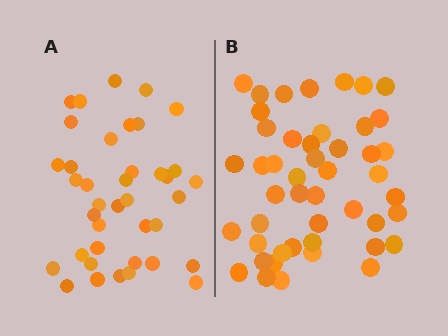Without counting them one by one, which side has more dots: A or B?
Region B (the right region) has more dots.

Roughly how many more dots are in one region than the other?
Region B has roughly 8 or so more dots than region A.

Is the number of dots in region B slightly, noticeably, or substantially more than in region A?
Region B has only slightly more — the two regions are fairly close. The ratio is roughly 1.2 to 1.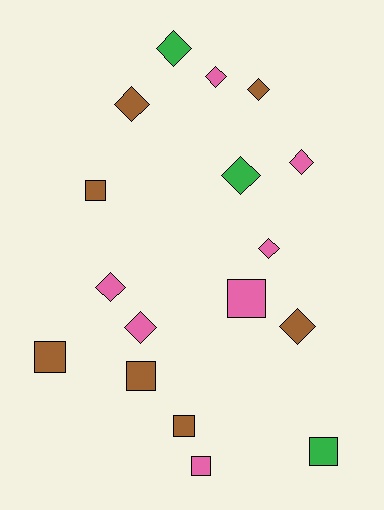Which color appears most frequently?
Pink, with 7 objects.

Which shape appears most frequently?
Diamond, with 10 objects.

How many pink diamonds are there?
There are 5 pink diamonds.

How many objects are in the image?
There are 17 objects.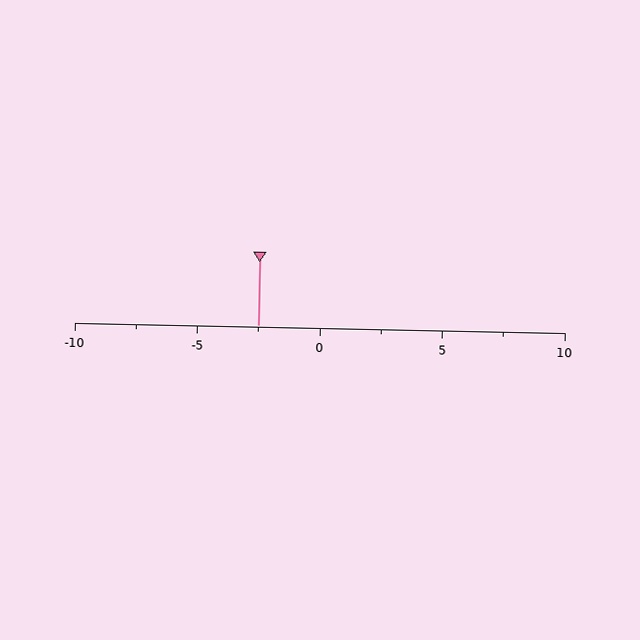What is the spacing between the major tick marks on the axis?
The major ticks are spaced 5 apart.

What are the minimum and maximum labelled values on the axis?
The axis runs from -10 to 10.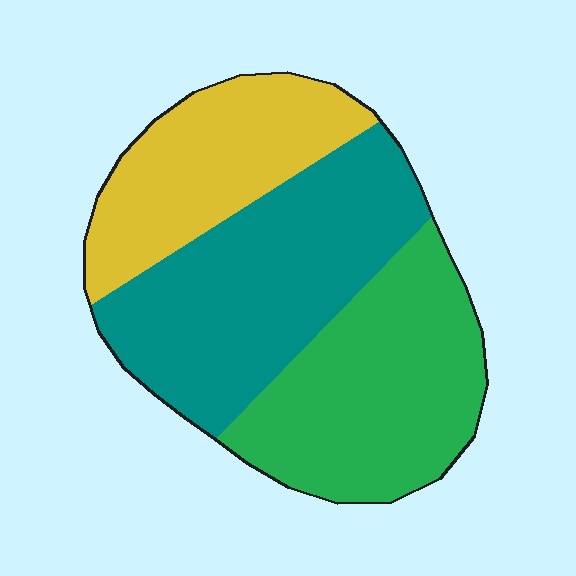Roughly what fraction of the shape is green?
Green covers 35% of the shape.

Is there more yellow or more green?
Green.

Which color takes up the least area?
Yellow, at roughly 25%.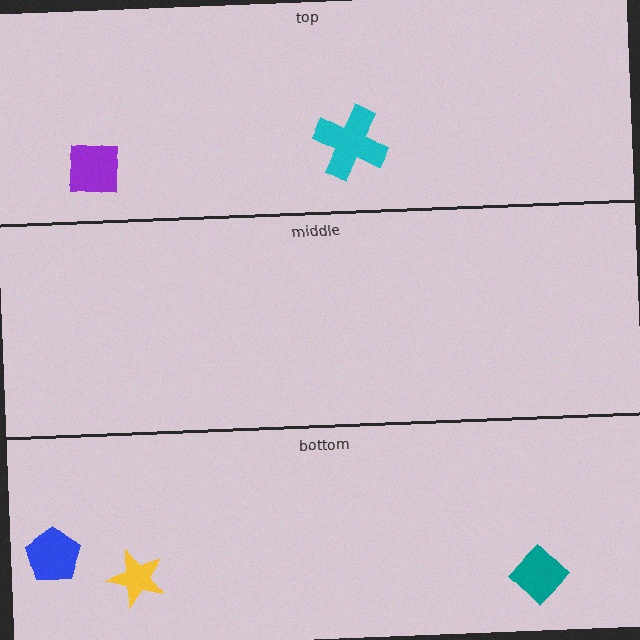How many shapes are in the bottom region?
3.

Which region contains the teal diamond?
The bottom region.